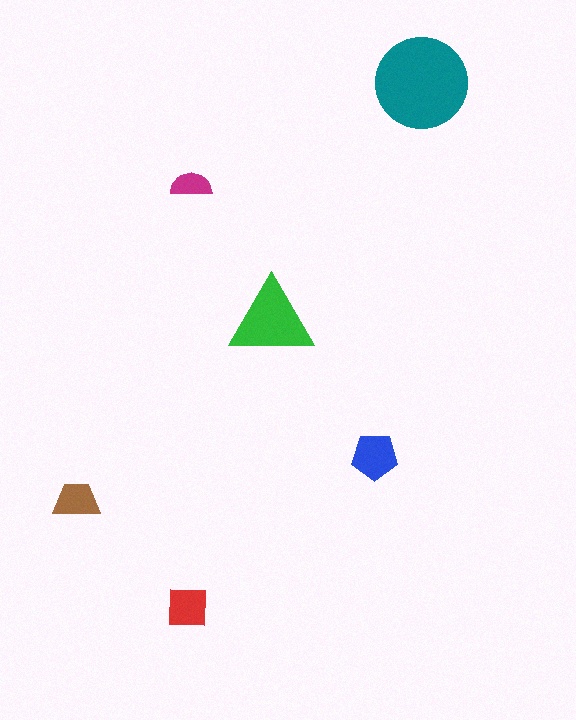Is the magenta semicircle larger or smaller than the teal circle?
Smaller.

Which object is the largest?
The teal circle.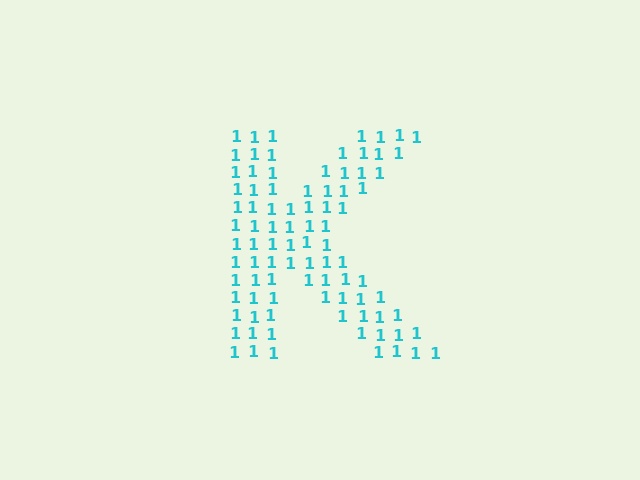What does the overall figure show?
The overall figure shows the letter K.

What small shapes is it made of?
It is made of small digit 1's.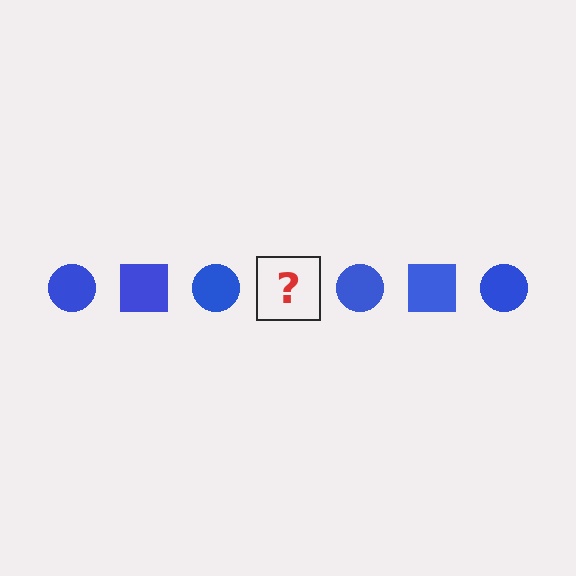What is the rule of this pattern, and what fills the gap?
The rule is that the pattern cycles through circle, square shapes in blue. The gap should be filled with a blue square.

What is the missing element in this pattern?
The missing element is a blue square.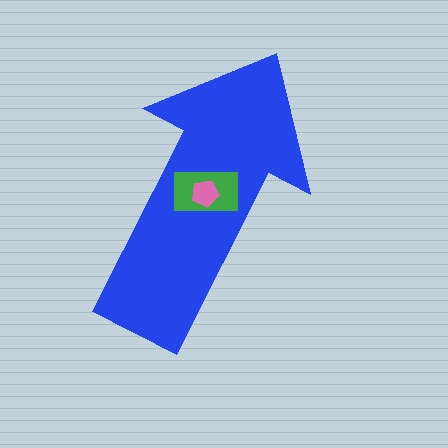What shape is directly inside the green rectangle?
The pink pentagon.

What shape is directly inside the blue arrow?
The green rectangle.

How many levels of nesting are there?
3.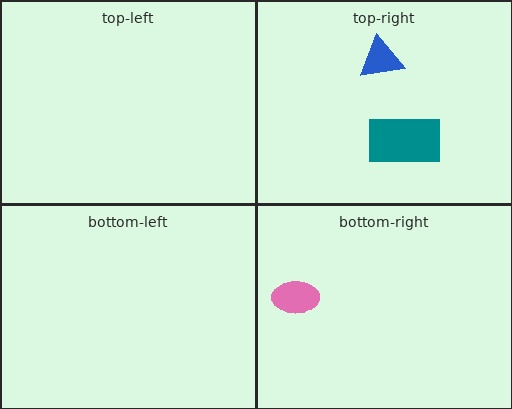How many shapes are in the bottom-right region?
1.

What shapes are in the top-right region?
The teal rectangle, the blue triangle.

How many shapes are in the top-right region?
2.